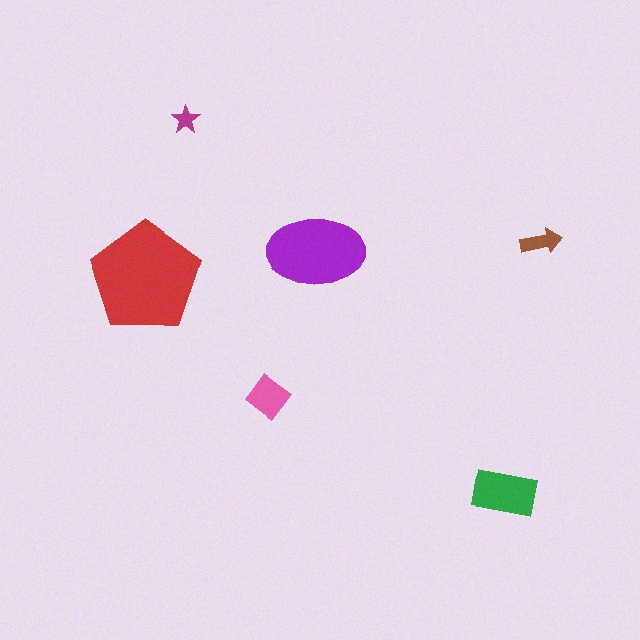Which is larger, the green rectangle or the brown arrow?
The green rectangle.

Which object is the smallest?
The magenta star.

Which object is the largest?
The red pentagon.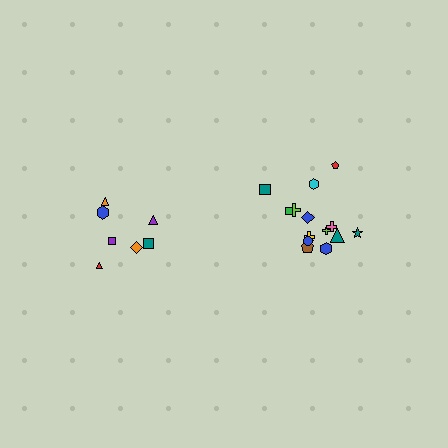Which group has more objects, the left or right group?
The right group.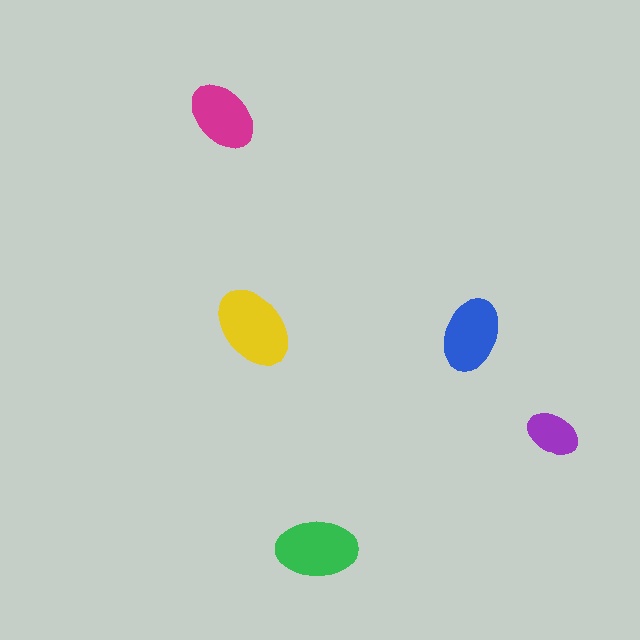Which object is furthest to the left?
The magenta ellipse is leftmost.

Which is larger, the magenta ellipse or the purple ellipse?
The magenta one.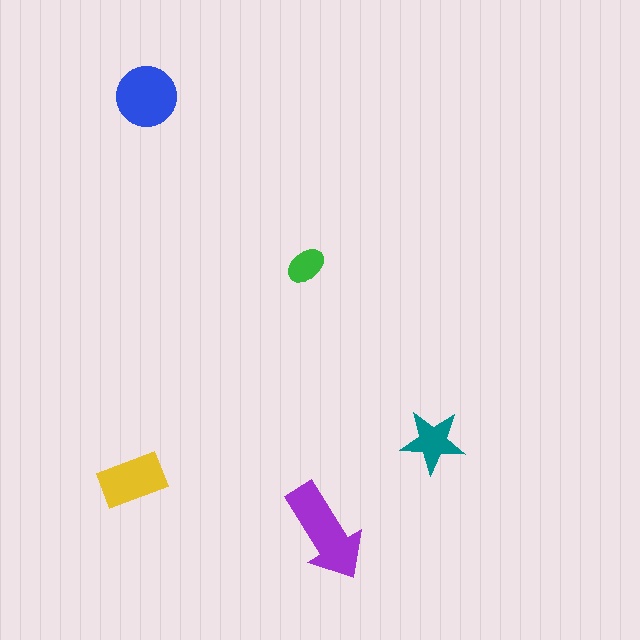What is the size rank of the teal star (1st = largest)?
4th.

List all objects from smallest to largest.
The green ellipse, the teal star, the yellow rectangle, the blue circle, the purple arrow.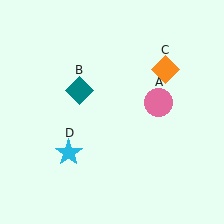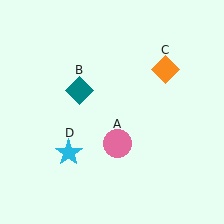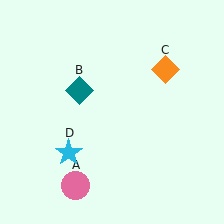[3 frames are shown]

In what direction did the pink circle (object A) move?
The pink circle (object A) moved down and to the left.